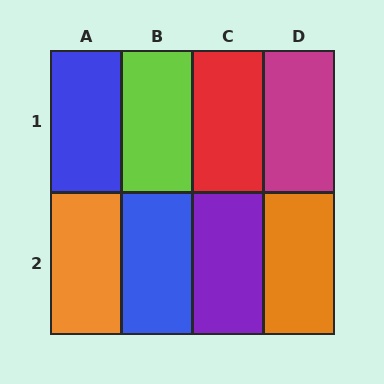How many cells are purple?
1 cell is purple.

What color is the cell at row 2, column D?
Orange.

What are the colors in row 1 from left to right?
Blue, lime, red, magenta.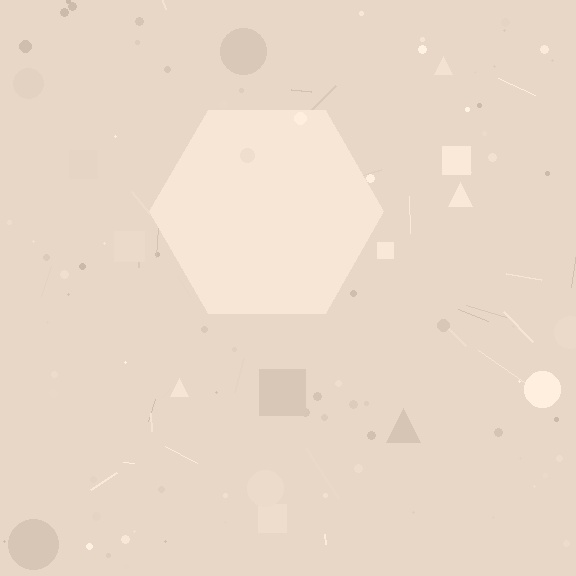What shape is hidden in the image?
A hexagon is hidden in the image.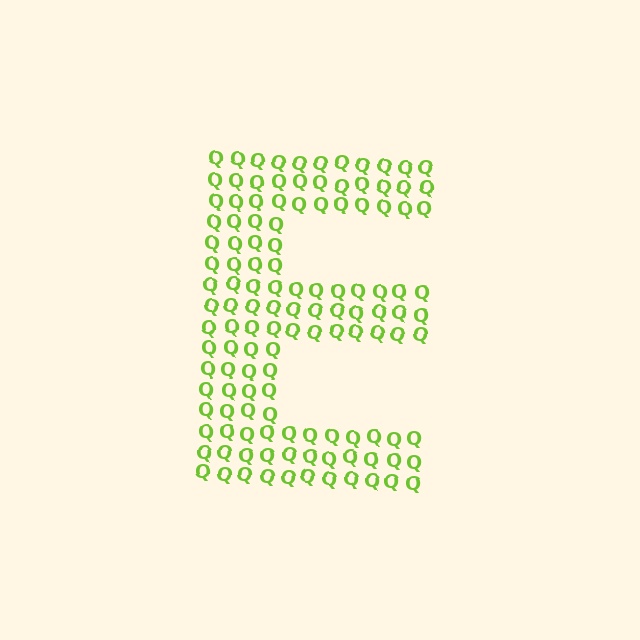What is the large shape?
The large shape is the letter E.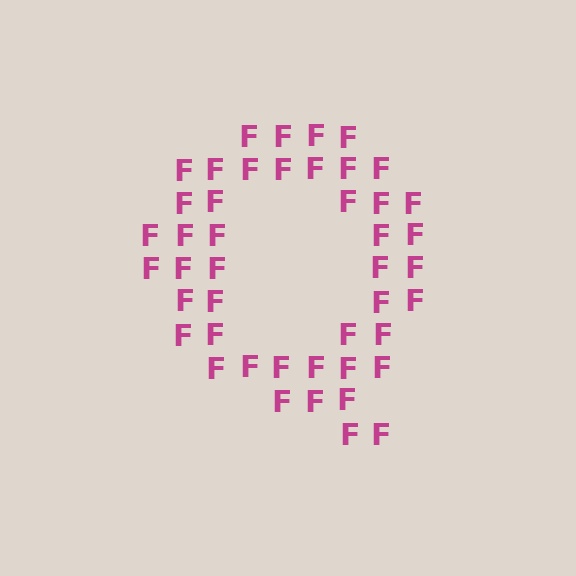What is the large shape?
The large shape is the letter Q.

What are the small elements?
The small elements are letter F's.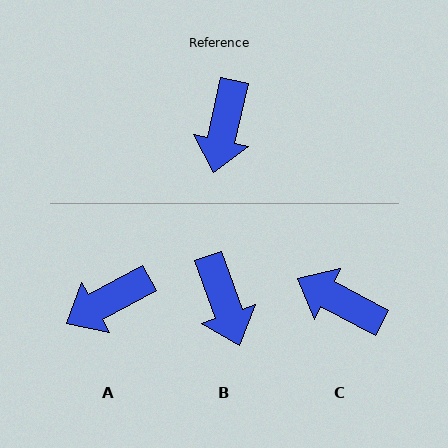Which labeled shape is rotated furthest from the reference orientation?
C, about 105 degrees away.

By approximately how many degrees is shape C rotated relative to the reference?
Approximately 105 degrees clockwise.